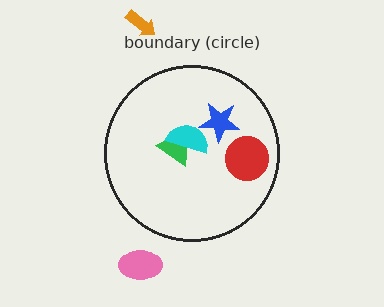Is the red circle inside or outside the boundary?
Inside.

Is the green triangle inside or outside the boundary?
Inside.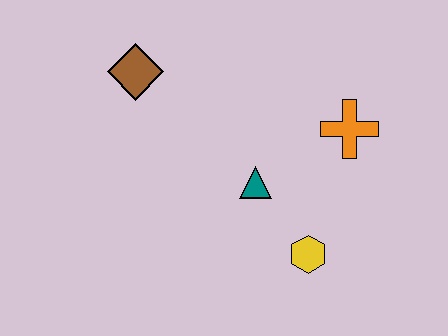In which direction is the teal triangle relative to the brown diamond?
The teal triangle is to the right of the brown diamond.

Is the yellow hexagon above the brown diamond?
No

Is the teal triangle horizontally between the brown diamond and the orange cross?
Yes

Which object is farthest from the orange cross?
The brown diamond is farthest from the orange cross.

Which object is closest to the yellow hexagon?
The teal triangle is closest to the yellow hexagon.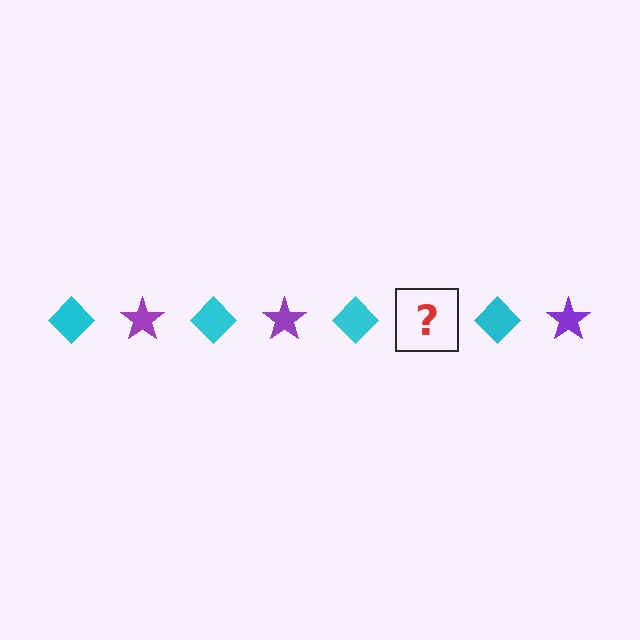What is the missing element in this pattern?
The missing element is a purple star.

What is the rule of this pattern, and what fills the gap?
The rule is that the pattern alternates between cyan diamond and purple star. The gap should be filled with a purple star.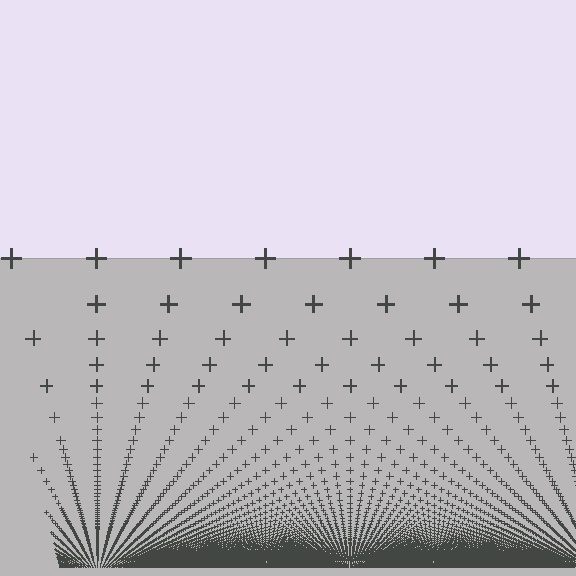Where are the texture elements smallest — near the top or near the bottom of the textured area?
Near the bottom.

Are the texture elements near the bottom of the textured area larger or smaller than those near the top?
Smaller. The gradient is inverted — elements near the bottom are smaller and denser.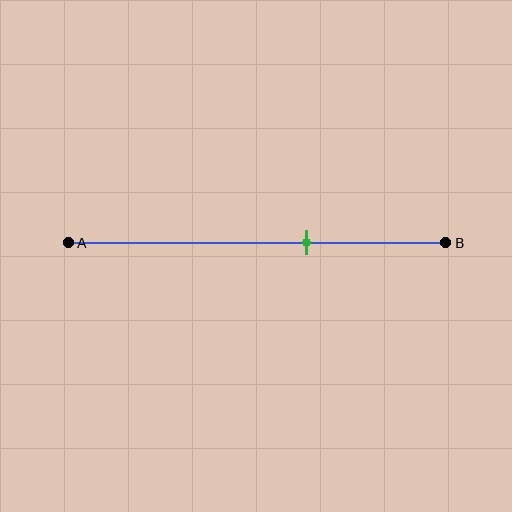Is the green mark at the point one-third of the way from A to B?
No, the mark is at about 65% from A, not at the 33% one-third point.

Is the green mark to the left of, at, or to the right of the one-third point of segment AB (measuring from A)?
The green mark is to the right of the one-third point of segment AB.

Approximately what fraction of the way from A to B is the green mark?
The green mark is approximately 65% of the way from A to B.